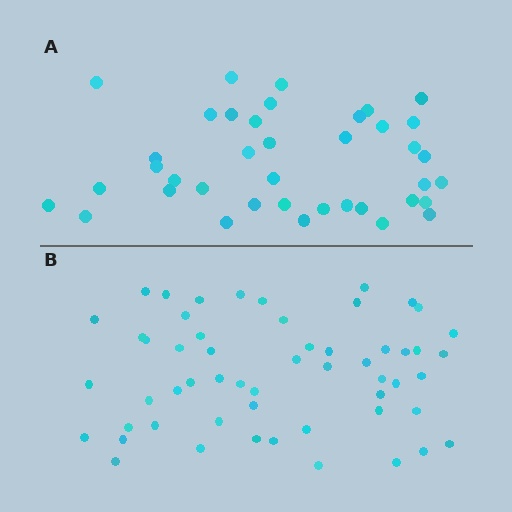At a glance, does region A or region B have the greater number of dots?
Region B (the bottom region) has more dots.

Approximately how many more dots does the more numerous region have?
Region B has approximately 15 more dots than region A.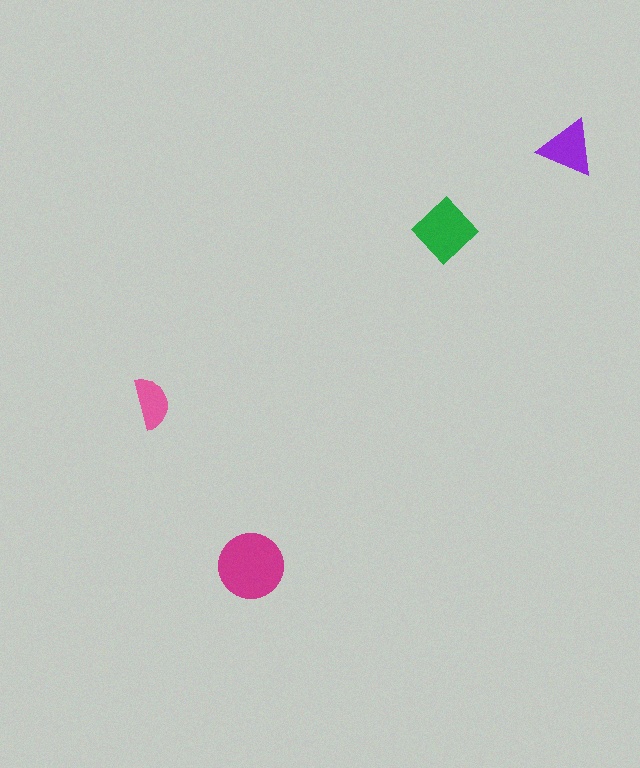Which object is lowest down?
The magenta circle is bottommost.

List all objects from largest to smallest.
The magenta circle, the green diamond, the purple triangle, the pink semicircle.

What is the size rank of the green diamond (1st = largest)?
2nd.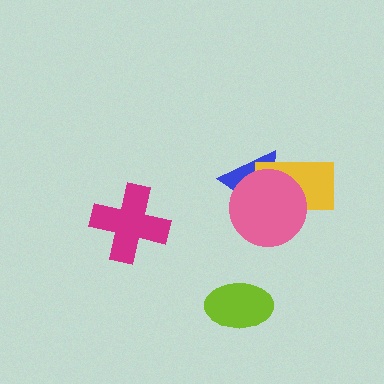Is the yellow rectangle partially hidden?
Yes, it is partially covered by another shape.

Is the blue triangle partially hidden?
Yes, it is partially covered by another shape.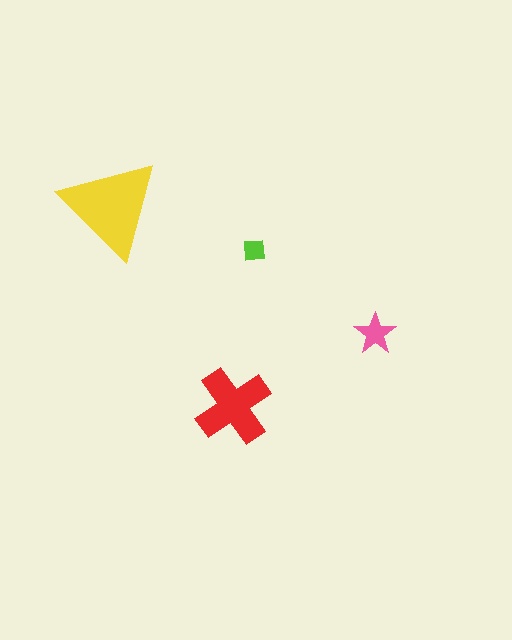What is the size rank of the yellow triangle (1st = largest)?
1st.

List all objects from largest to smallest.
The yellow triangle, the red cross, the pink star, the lime square.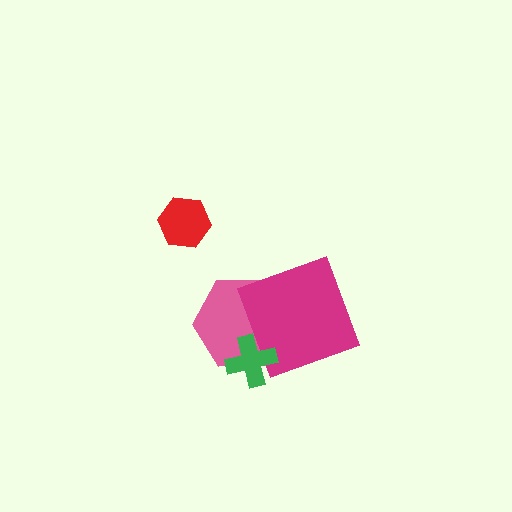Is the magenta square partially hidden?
Yes, it is partially covered by another shape.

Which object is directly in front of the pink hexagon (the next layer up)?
The magenta square is directly in front of the pink hexagon.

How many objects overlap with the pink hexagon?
2 objects overlap with the pink hexagon.